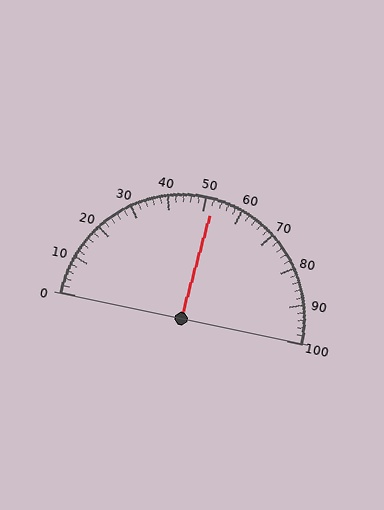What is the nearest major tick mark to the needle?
The nearest major tick mark is 50.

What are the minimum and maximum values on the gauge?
The gauge ranges from 0 to 100.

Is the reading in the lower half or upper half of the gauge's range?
The reading is in the upper half of the range (0 to 100).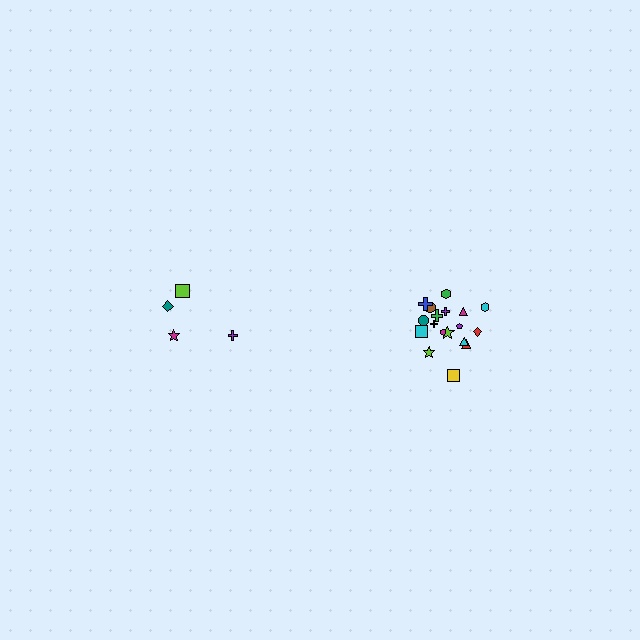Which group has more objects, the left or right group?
The right group.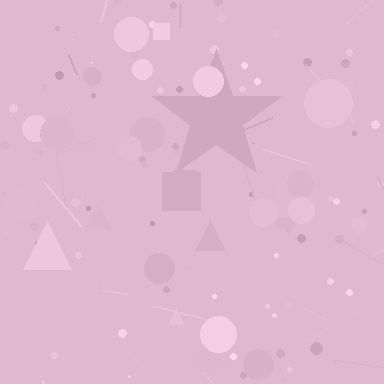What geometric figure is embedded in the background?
A star is embedded in the background.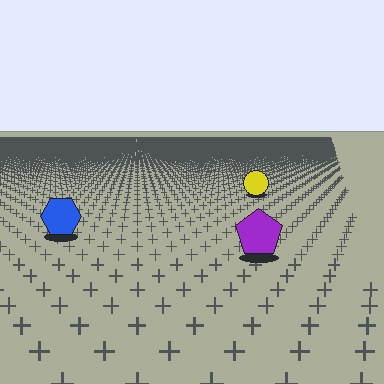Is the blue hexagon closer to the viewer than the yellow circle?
Yes. The blue hexagon is closer — you can tell from the texture gradient: the ground texture is coarser near it.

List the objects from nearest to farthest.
From nearest to farthest: the purple pentagon, the blue hexagon, the yellow circle.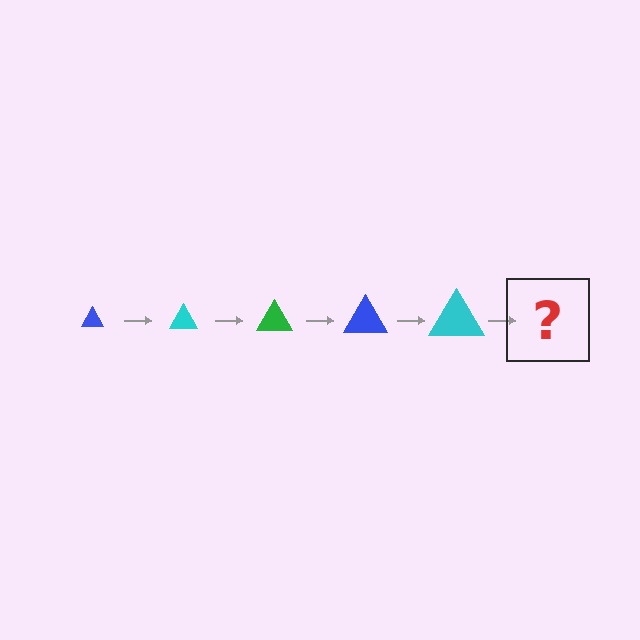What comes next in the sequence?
The next element should be a green triangle, larger than the previous one.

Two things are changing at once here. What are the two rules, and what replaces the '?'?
The two rules are that the triangle grows larger each step and the color cycles through blue, cyan, and green. The '?' should be a green triangle, larger than the previous one.